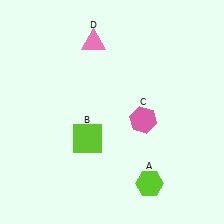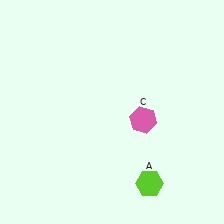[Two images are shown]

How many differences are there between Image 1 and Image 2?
There are 2 differences between the two images.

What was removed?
The lime square (B), the pink triangle (D) were removed in Image 2.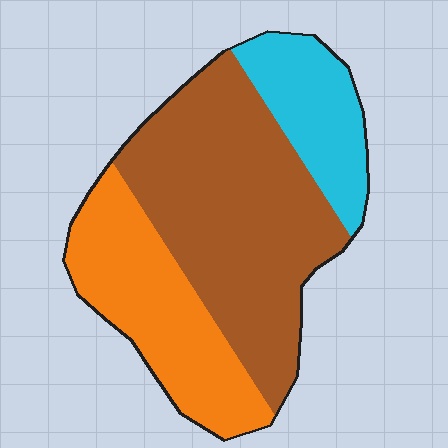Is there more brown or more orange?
Brown.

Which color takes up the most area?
Brown, at roughly 50%.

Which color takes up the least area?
Cyan, at roughly 20%.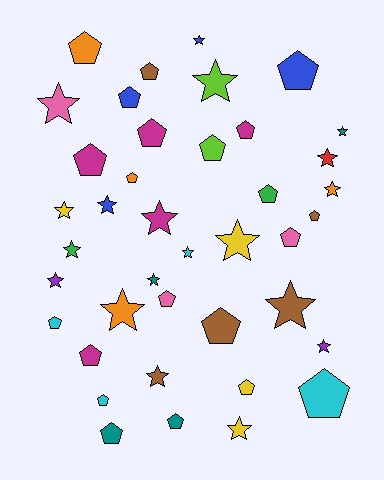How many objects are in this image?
There are 40 objects.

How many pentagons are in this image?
There are 21 pentagons.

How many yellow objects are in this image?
There are 4 yellow objects.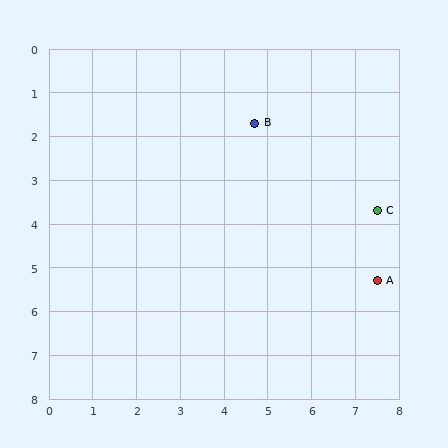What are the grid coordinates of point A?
Point A is at approximately (7.5, 5.3).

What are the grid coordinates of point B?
Point B is at approximately (4.7, 1.7).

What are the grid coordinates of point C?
Point C is at approximately (7.5, 3.7).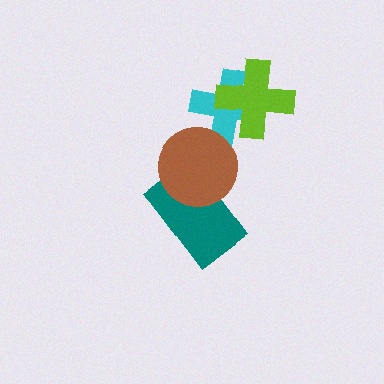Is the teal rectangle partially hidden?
Yes, it is partially covered by another shape.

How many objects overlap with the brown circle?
2 objects overlap with the brown circle.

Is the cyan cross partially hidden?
Yes, it is partially covered by another shape.